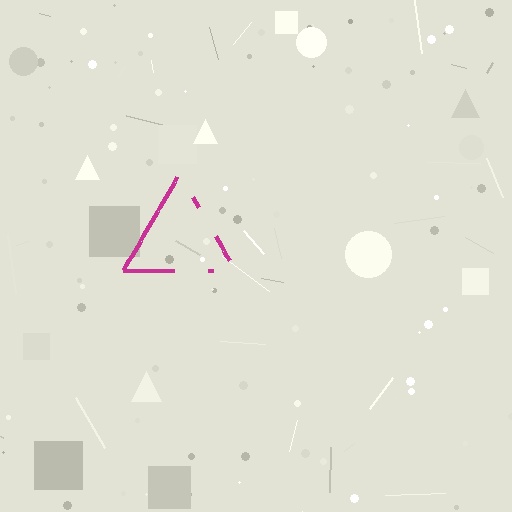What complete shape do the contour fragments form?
The contour fragments form a triangle.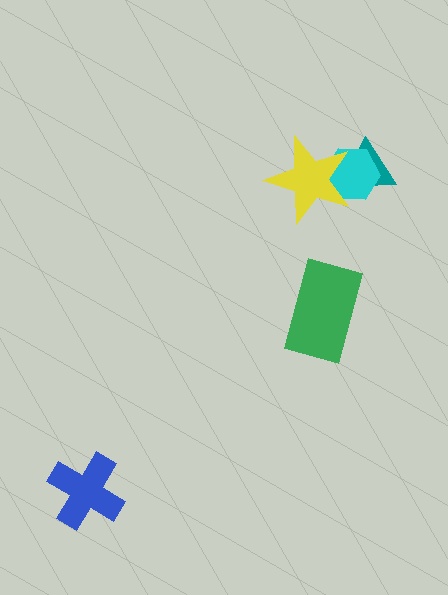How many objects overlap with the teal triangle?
2 objects overlap with the teal triangle.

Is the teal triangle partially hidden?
Yes, it is partially covered by another shape.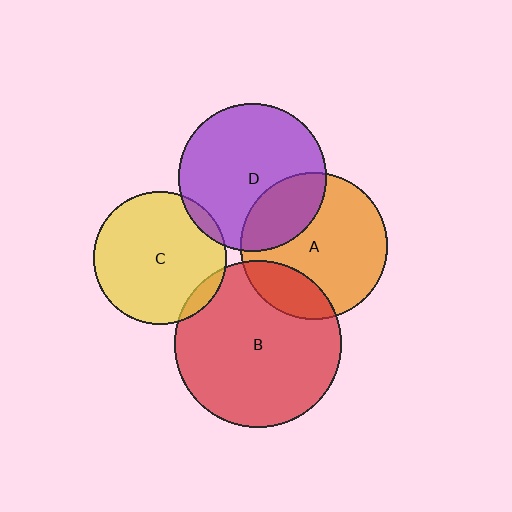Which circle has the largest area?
Circle B (red).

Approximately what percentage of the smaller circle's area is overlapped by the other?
Approximately 5%.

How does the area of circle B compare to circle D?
Approximately 1.3 times.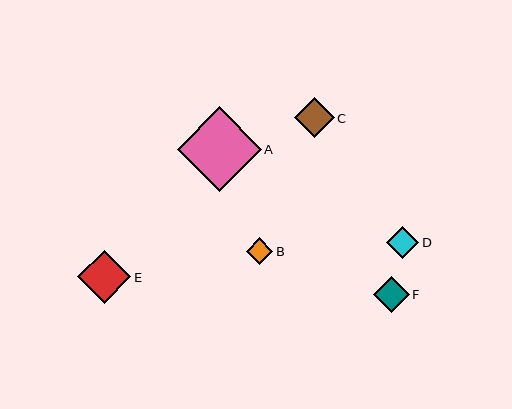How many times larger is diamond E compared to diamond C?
Diamond E is approximately 1.3 times the size of diamond C.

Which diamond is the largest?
Diamond A is the largest with a size of approximately 84 pixels.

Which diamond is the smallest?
Diamond B is the smallest with a size of approximately 26 pixels.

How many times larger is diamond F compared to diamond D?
Diamond F is approximately 1.1 times the size of diamond D.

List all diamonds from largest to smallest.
From largest to smallest: A, E, C, F, D, B.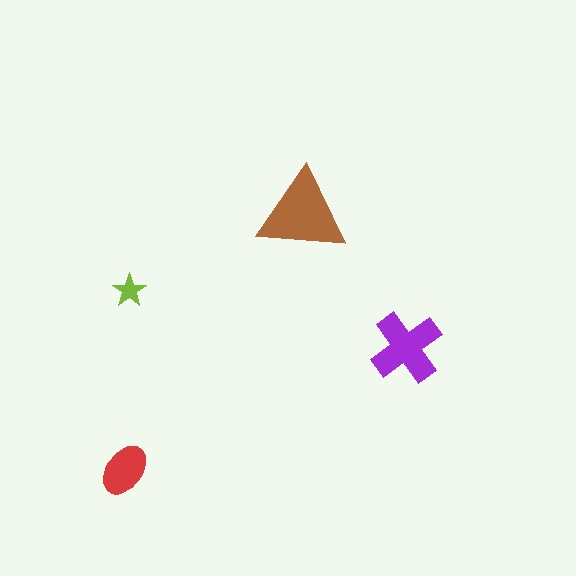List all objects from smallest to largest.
The lime star, the red ellipse, the purple cross, the brown triangle.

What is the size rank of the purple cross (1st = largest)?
2nd.